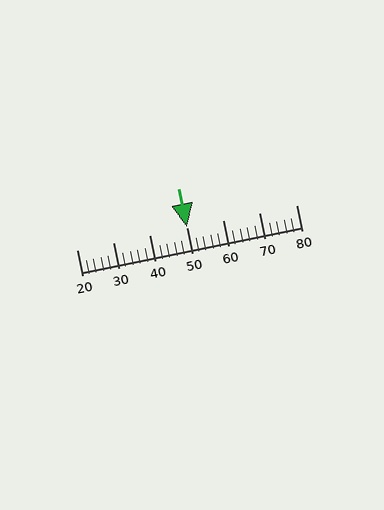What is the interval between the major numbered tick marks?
The major tick marks are spaced 10 units apart.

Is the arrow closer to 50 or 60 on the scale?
The arrow is closer to 50.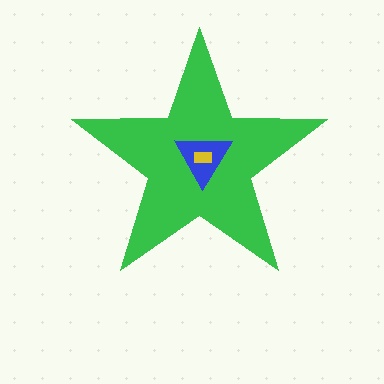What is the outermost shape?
The green star.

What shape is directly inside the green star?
The blue triangle.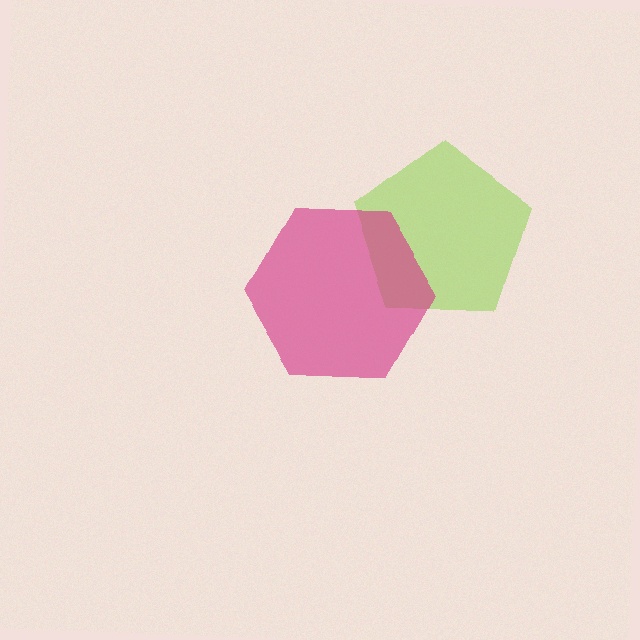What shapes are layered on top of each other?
The layered shapes are: a lime pentagon, a magenta hexagon.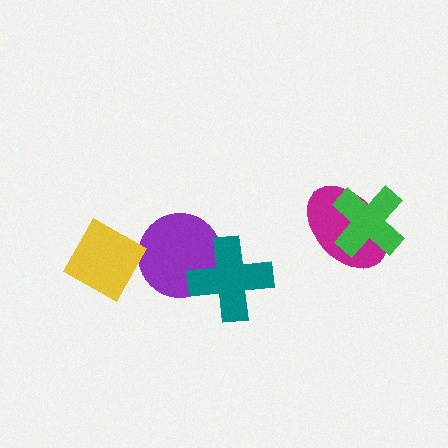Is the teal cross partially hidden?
No, no other shape covers it.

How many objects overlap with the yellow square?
0 objects overlap with the yellow square.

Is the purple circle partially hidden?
Yes, it is partially covered by another shape.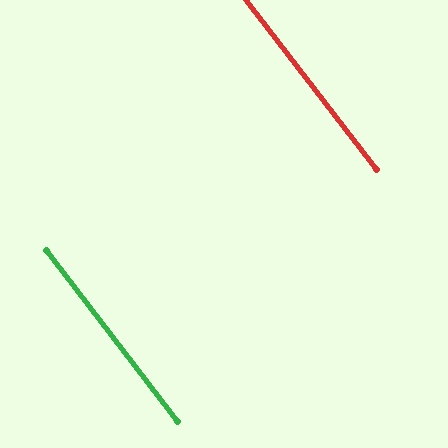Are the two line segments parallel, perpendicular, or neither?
Parallel — their directions differ by only 0.4°.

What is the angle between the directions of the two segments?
Approximately 0 degrees.